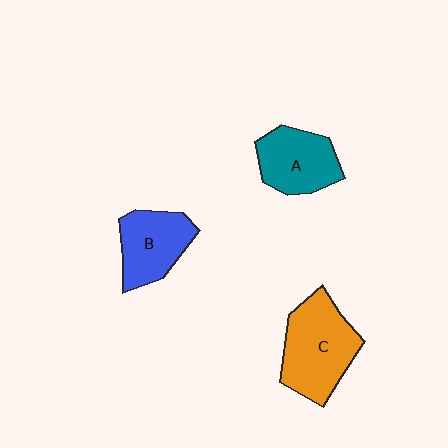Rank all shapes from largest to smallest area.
From largest to smallest: C (orange), A (teal), B (blue).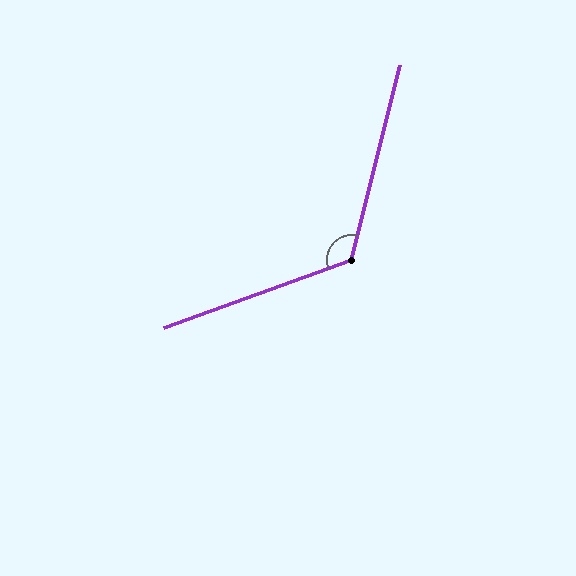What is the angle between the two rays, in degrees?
Approximately 124 degrees.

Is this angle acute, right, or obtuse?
It is obtuse.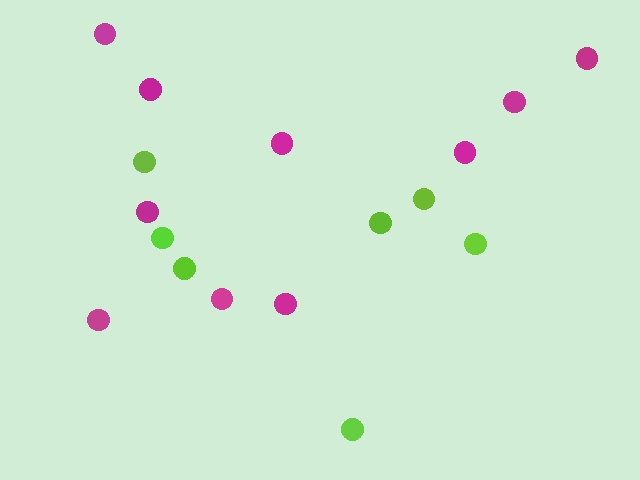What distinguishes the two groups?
There are 2 groups: one group of magenta circles (10) and one group of lime circles (7).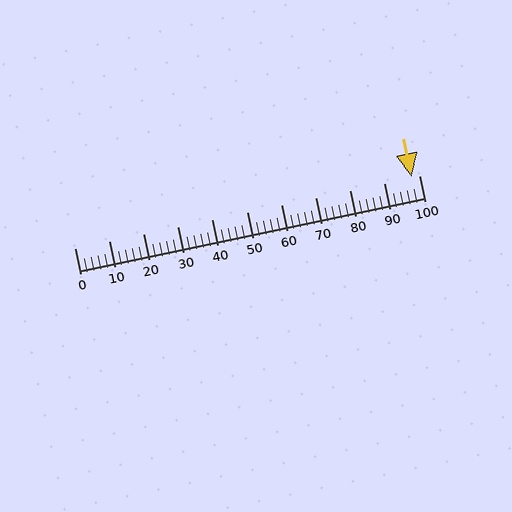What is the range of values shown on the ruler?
The ruler shows values from 0 to 100.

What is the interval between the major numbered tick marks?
The major tick marks are spaced 10 units apart.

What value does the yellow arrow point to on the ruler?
The yellow arrow points to approximately 98.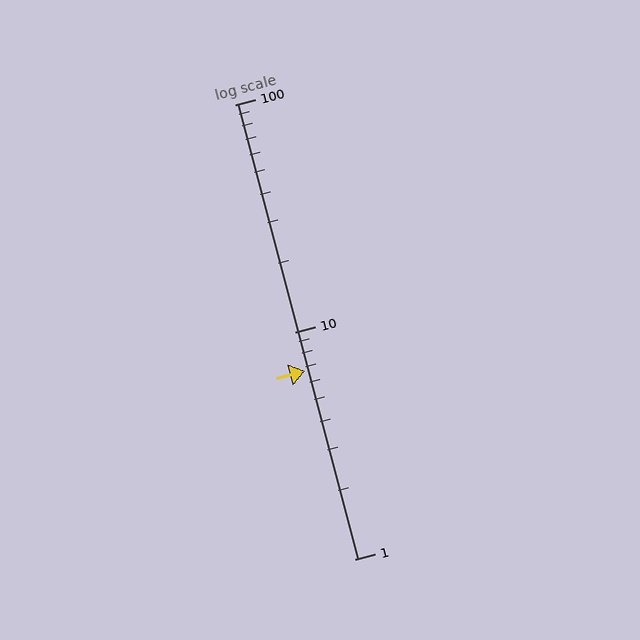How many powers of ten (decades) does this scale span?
The scale spans 2 decades, from 1 to 100.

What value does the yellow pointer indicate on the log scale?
The pointer indicates approximately 6.7.